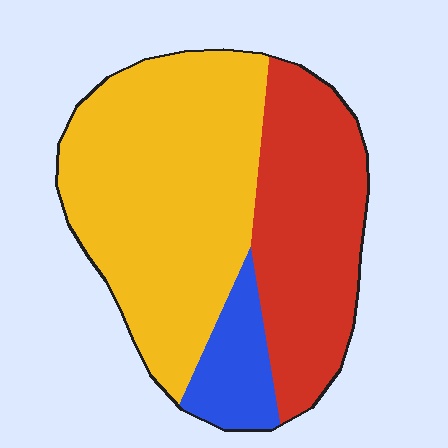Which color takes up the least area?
Blue, at roughly 10%.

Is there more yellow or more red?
Yellow.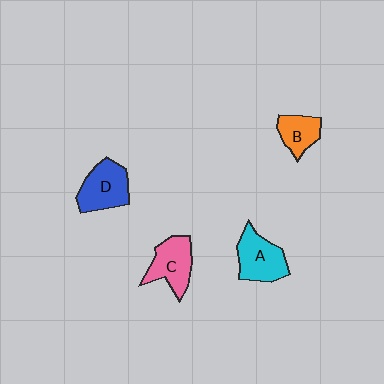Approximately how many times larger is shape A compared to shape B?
Approximately 1.5 times.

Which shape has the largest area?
Shape A (cyan).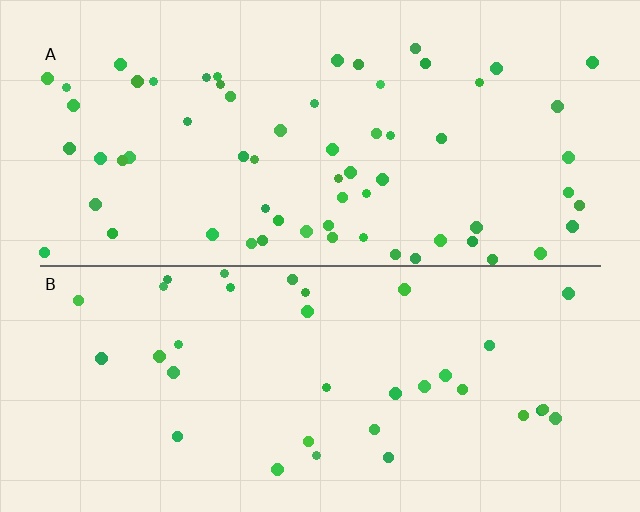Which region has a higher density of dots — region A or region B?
A (the top).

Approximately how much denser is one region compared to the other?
Approximately 1.8× — region A over region B.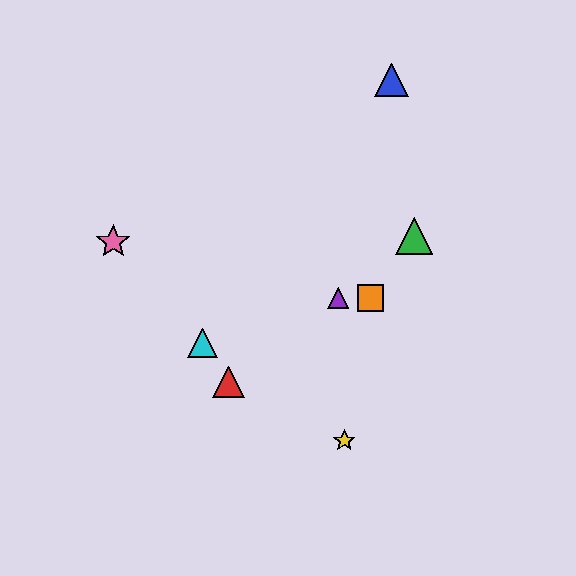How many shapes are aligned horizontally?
2 shapes (the purple triangle, the orange square) are aligned horizontally.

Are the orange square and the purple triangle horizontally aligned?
Yes, both are at y≈298.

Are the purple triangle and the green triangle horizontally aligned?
No, the purple triangle is at y≈298 and the green triangle is at y≈236.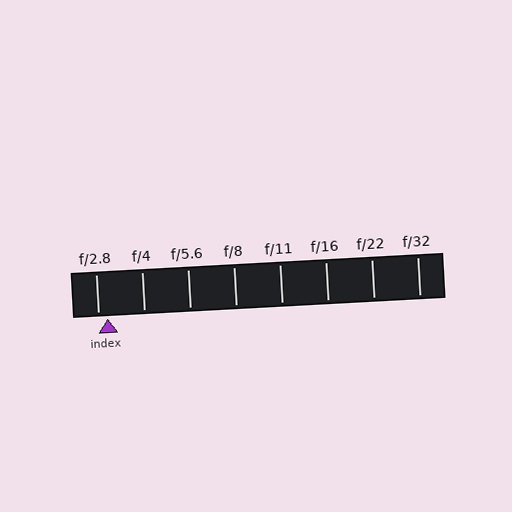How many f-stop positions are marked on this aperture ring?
There are 8 f-stop positions marked.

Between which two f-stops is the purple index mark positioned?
The index mark is between f/2.8 and f/4.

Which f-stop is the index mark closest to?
The index mark is closest to f/2.8.